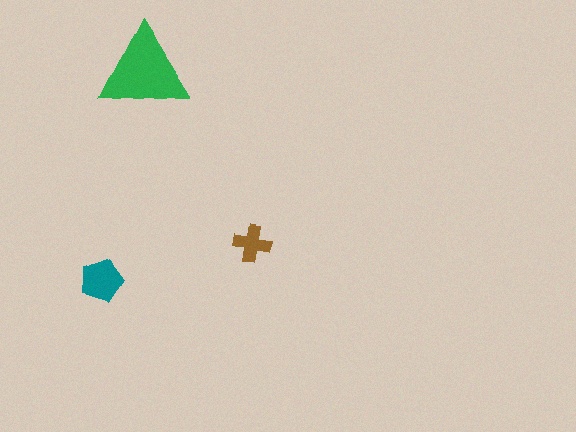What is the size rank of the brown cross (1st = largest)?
3rd.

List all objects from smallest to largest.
The brown cross, the teal pentagon, the green triangle.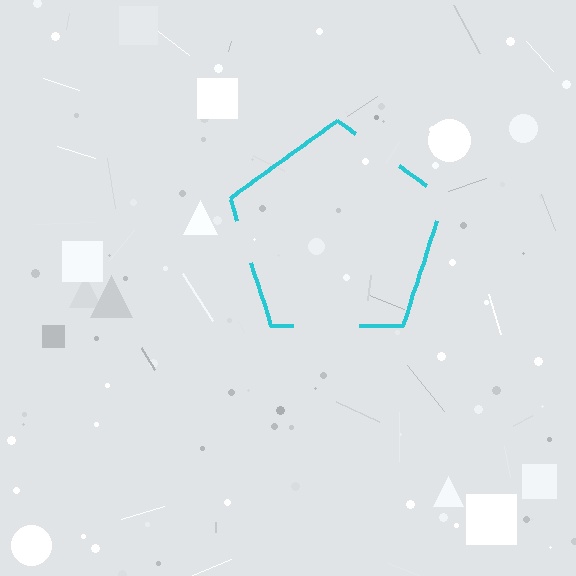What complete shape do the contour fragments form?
The contour fragments form a pentagon.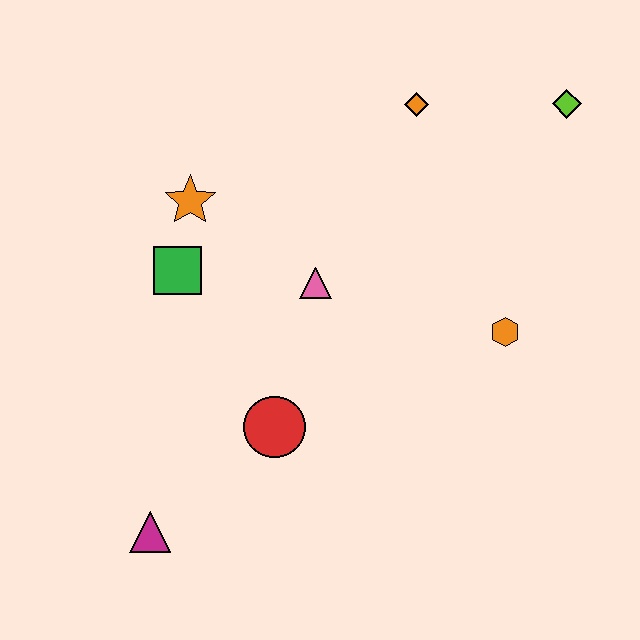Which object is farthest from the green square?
The lime diamond is farthest from the green square.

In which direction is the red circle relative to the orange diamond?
The red circle is below the orange diamond.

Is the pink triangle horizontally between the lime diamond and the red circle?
Yes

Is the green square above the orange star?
No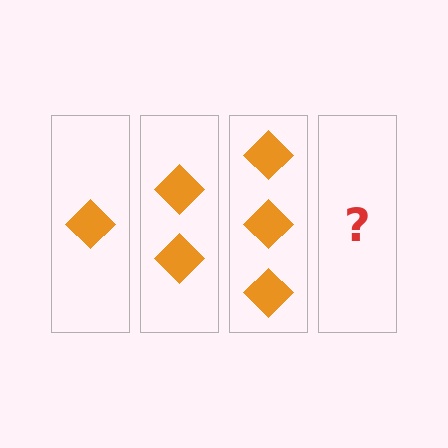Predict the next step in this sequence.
The next step is 4 diamonds.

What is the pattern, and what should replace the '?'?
The pattern is that each step adds one more diamond. The '?' should be 4 diamonds.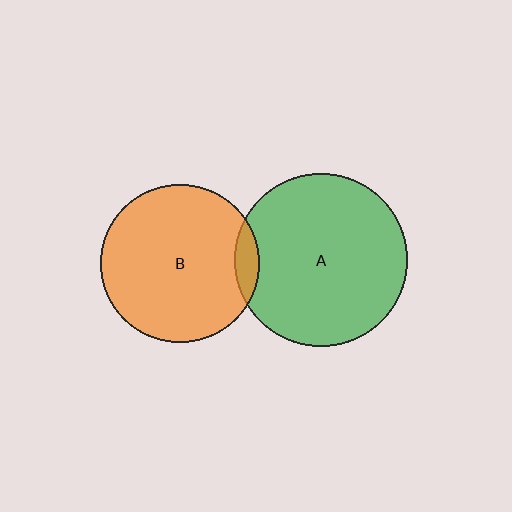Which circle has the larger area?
Circle A (green).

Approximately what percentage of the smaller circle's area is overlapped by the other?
Approximately 10%.